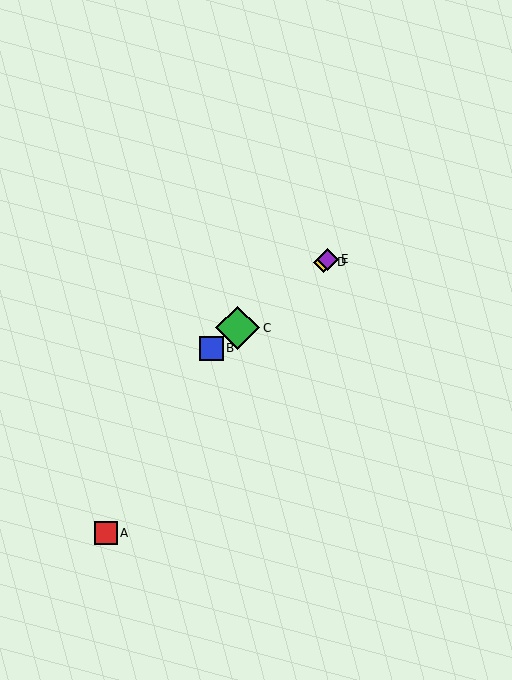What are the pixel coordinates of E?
Object E is at (327, 259).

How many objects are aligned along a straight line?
4 objects (B, C, D, E) are aligned along a straight line.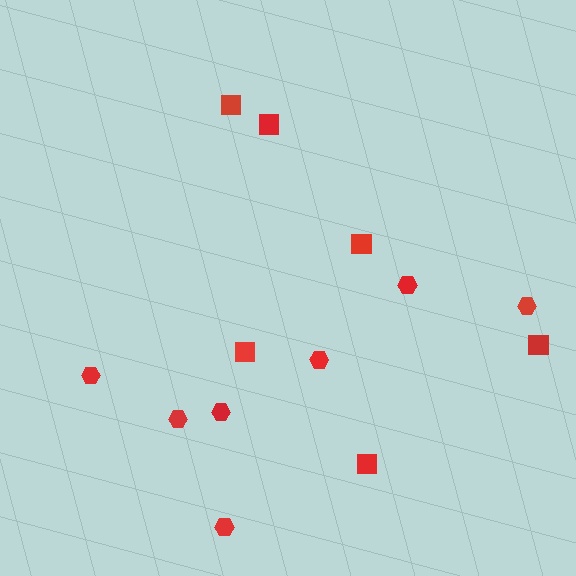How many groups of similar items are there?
There are 2 groups: one group of hexagons (7) and one group of squares (6).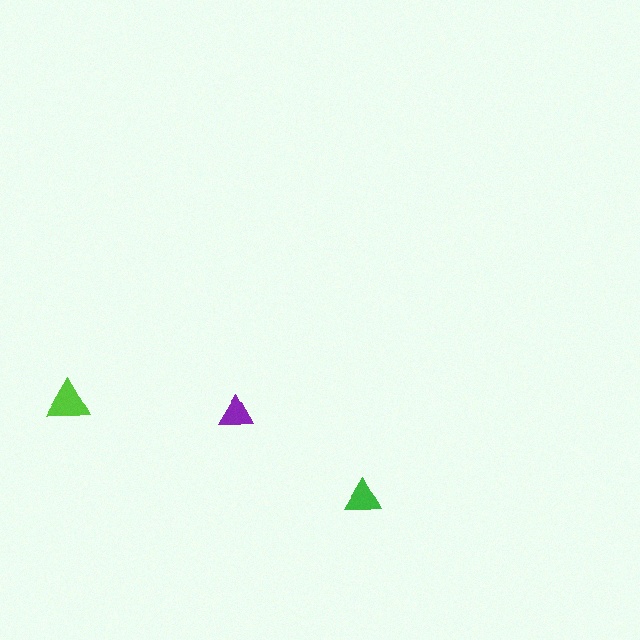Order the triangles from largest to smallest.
the lime one, the green one, the purple one.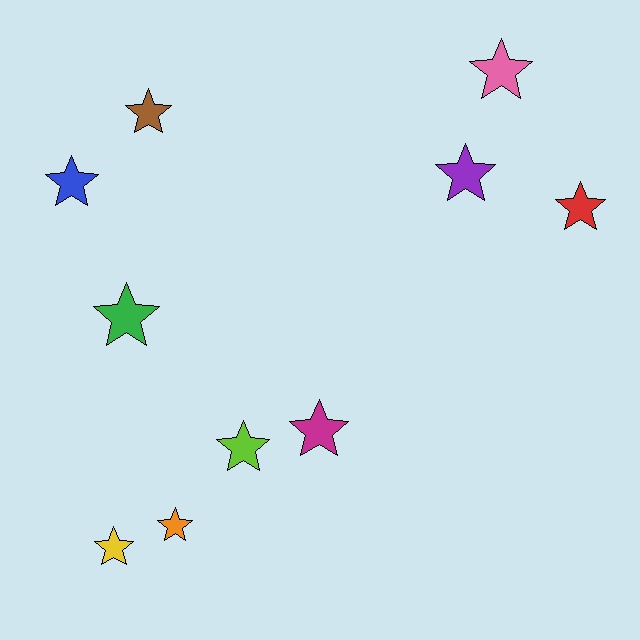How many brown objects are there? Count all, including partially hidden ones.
There is 1 brown object.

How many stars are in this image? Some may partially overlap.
There are 10 stars.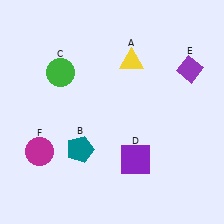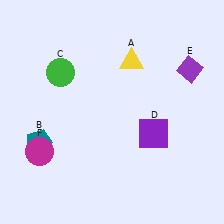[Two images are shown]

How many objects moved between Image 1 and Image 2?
2 objects moved between the two images.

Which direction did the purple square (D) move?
The purple square (D) moved up.